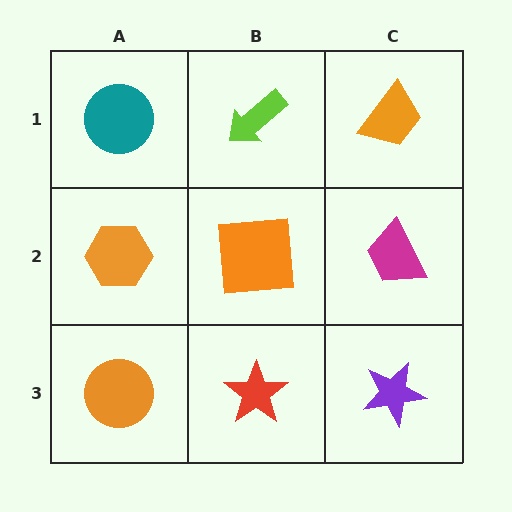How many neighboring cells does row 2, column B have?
4.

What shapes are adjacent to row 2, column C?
An orange trapezoid (row 1, column C), a purple star (row 3, column C), an orange square (row 2, column B).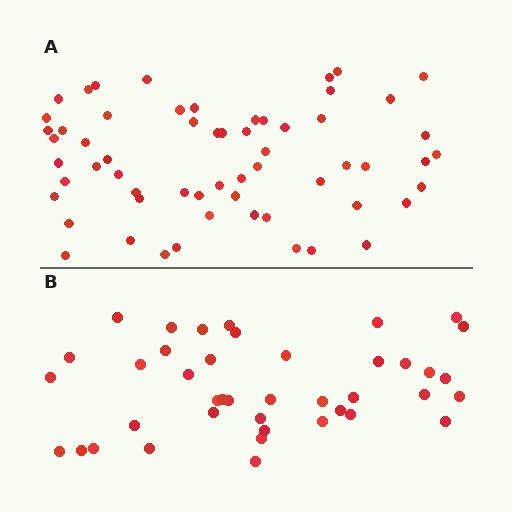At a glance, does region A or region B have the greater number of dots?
Region A (the top region) has more dots.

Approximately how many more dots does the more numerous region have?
Region A has approximately 20 more dots than region B.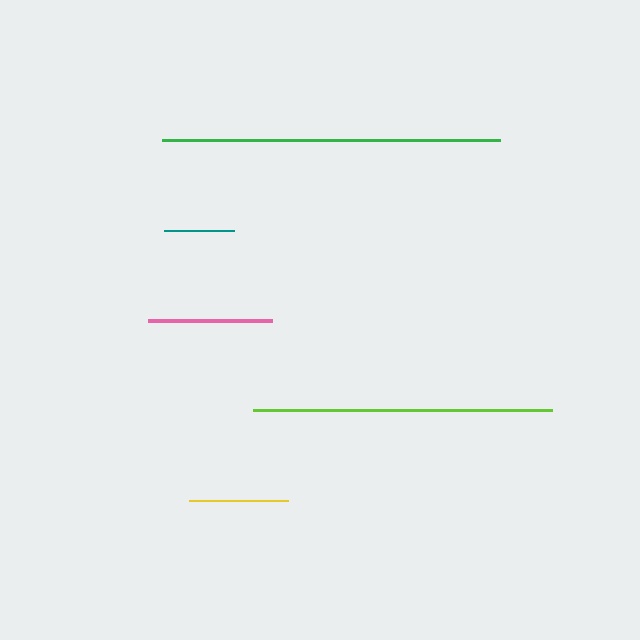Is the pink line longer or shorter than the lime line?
The lime line is longer than the pink line.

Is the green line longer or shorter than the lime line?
The green line is longer than the lime line.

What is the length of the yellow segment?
The yellow segment is approximately 99 pixels long.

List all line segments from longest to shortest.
From longest to shortest: green, lime, pink, yellow, teal.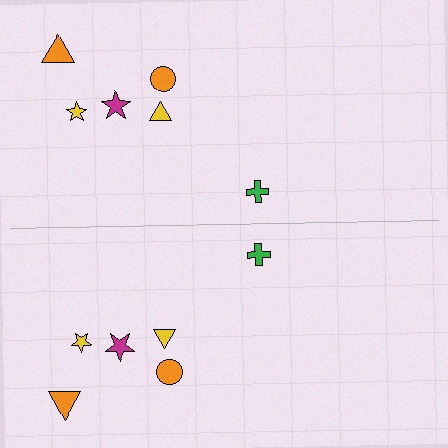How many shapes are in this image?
There are 12 shapes in this image.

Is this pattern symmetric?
Yes, this pattern has bilateral (reflection) symmetry.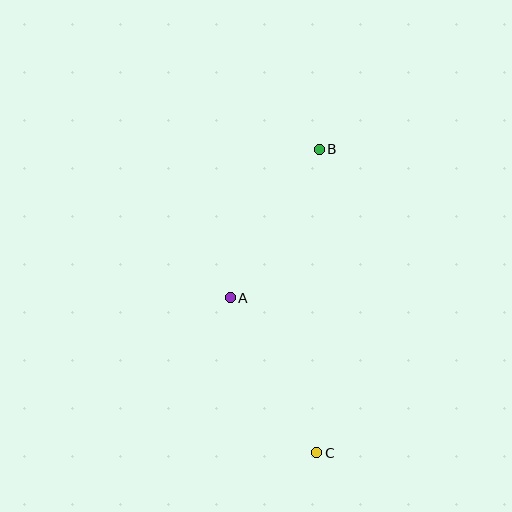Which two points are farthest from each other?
Points B and C are farthest from each other.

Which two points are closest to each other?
Points A and B are closest to each other.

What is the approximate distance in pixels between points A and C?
The distance between A and C is approximately 178 pixels.